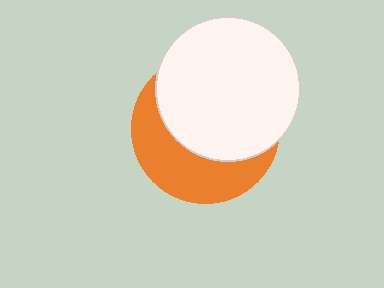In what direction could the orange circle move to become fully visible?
The orange circle could move down. That would shift it out from behind the white circle entirely.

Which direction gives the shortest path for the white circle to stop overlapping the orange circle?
Moving up gives the shortest separation.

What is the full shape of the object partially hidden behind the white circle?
The partially hidden object is an orange circle.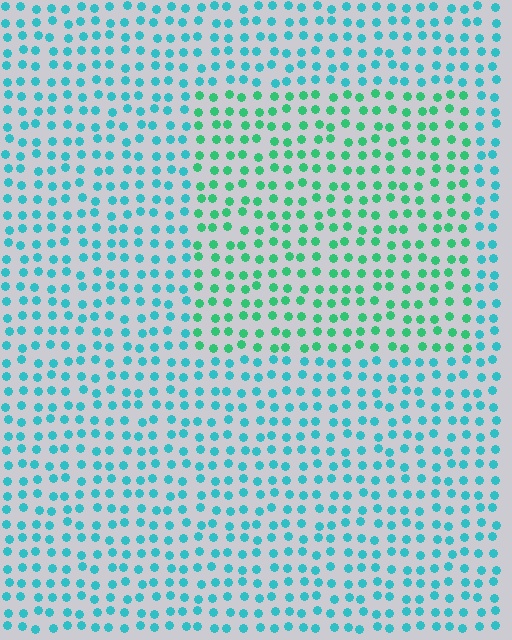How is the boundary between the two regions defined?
The boundary is defined purely by a slight shift in hue (about 35 degrees). Spacing, size, and orientation are identical on both sides.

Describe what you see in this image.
The image is filled with small cyan elements in a uniform arrangement. A rectangle-shaped region is visible where the elements are tinted to a slightly different hue, forming a subtle color boundary.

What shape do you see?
I see a rectangle.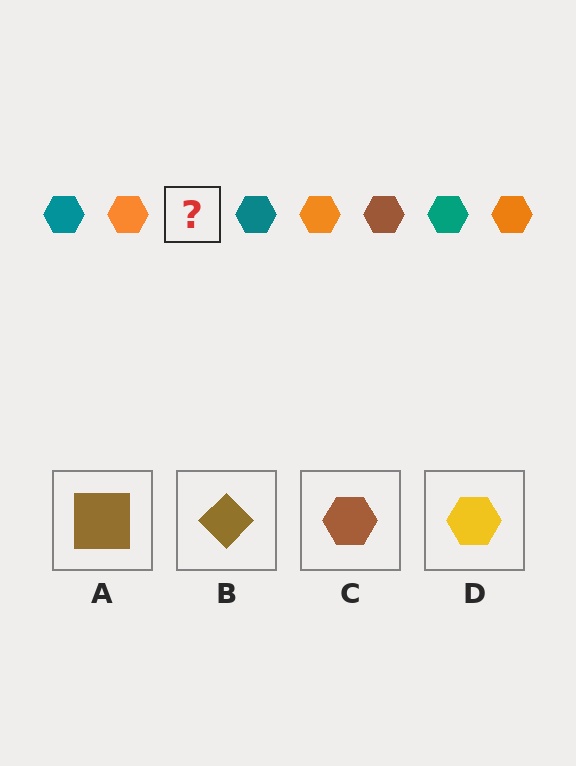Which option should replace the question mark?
Option C.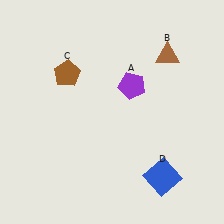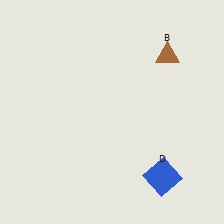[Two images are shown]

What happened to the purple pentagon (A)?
The purple pentagon (A) was removed in Image 2. It was in the top-right area of Image 1.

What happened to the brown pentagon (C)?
The brown pentagon (C) was removed in Image 2. It was in the top-left area of Image 1.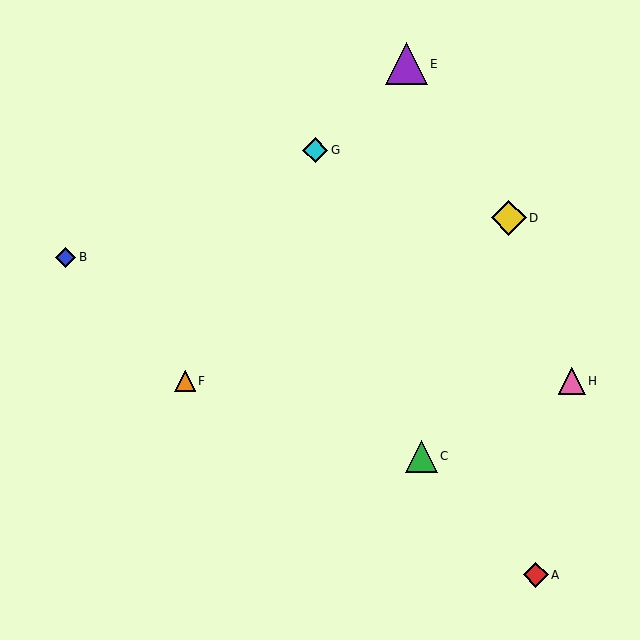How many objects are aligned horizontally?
2 objects (F, H) are aligned horizontally.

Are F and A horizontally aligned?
No, F is at y≈381 and A is at y≈575.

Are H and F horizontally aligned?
Yes, both are at y≈381.